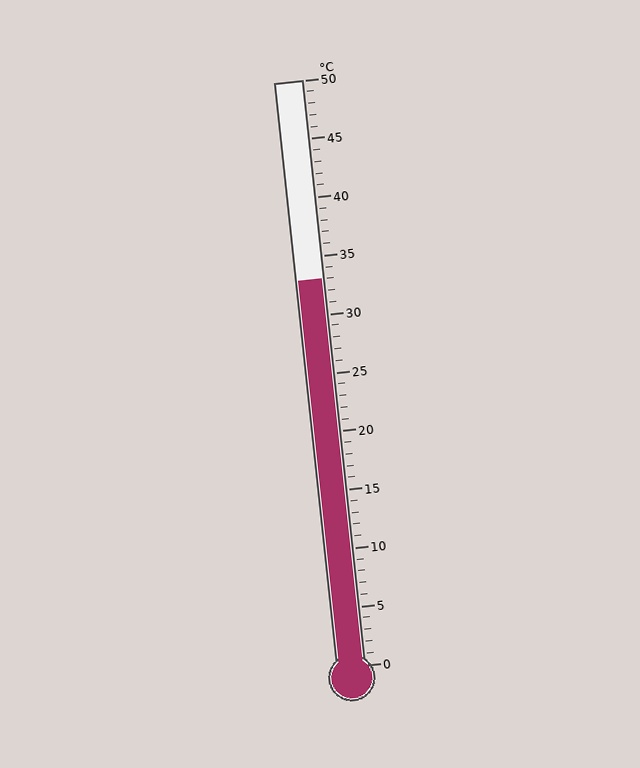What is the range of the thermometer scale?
The thermometer scale ranges from 0°C to 50°C.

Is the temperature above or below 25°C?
The temperature is above 25°C.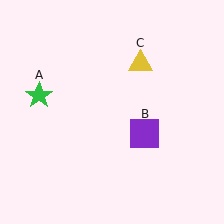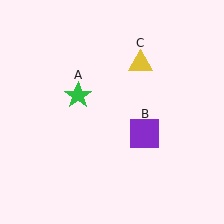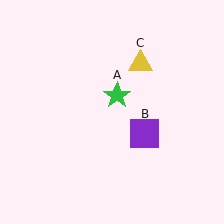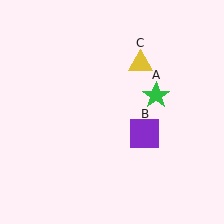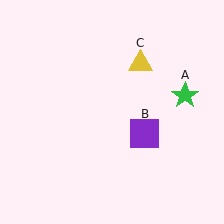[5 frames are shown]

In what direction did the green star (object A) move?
The green star (object A) moved right.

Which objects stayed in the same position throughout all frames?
Purple square (object B) and yellow triangle (object C) remained stationary.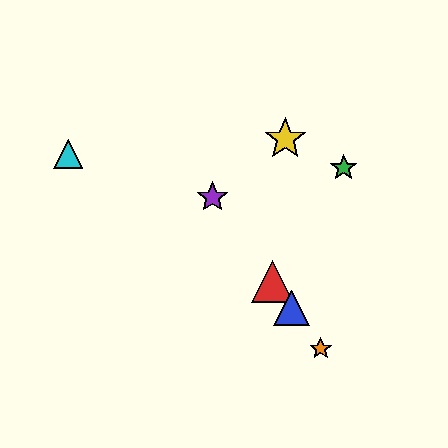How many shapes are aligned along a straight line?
4 shapes (the red triangle, the blue triangle, the purple star, the orange star) are aligned along a straight line.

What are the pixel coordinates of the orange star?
The orange star is at (321, 349).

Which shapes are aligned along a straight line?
The red triangle, the blue triangle, the purple star, the orange star are aligned along a straight line.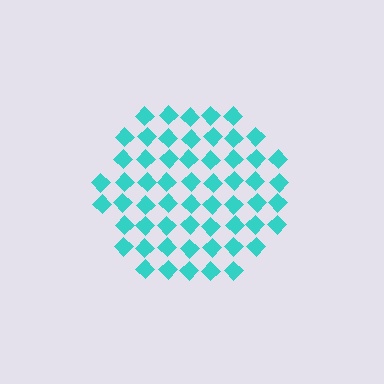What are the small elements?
The small elements are diamonds.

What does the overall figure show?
The overall figure shows a hexagon.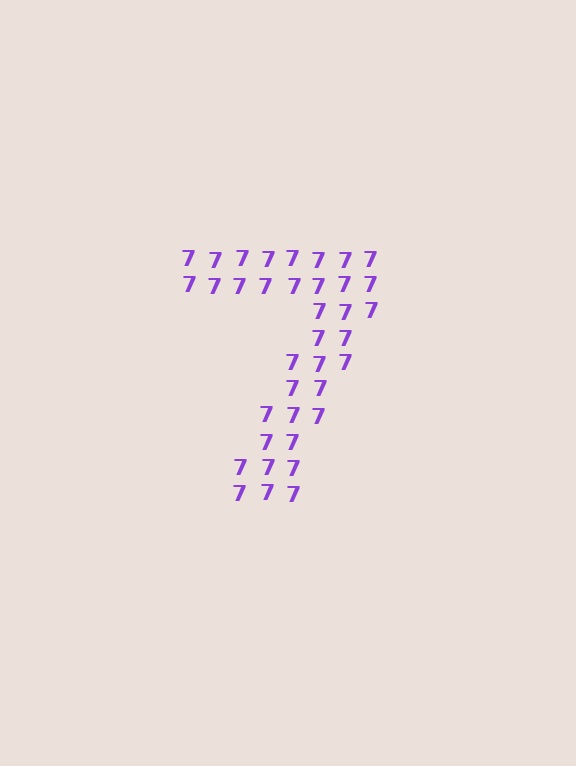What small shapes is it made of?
It is made of small digit 7's.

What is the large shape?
The large shape is the digit 7.